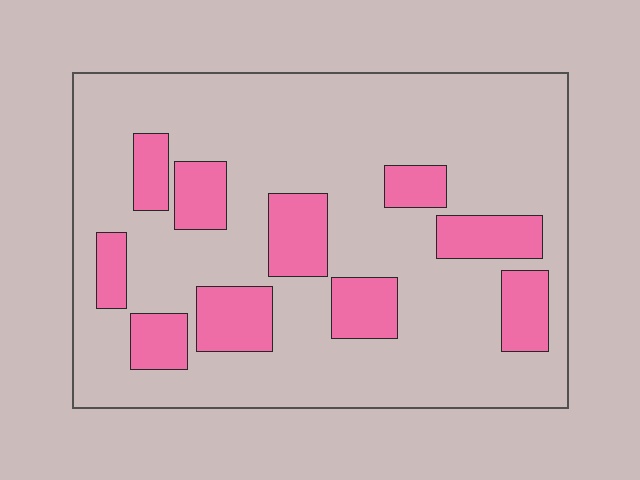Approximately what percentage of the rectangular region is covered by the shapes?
Approximately 25%.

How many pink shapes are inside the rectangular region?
10.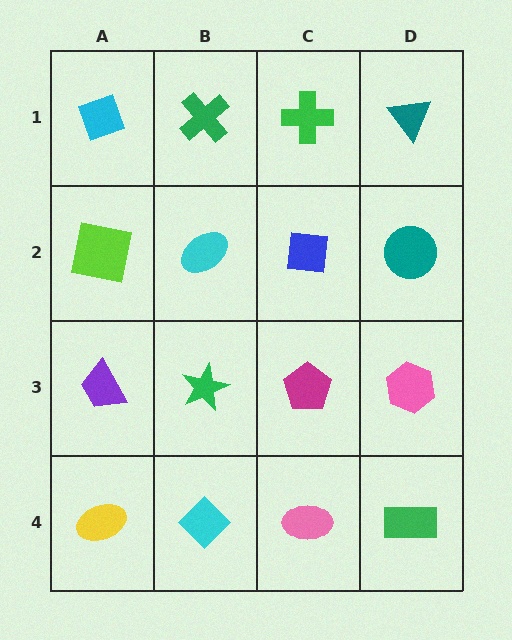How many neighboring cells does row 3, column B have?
4.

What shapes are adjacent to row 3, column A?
A lime square (row 2, column A), a yellow ellipse (row 4, column A), a green star (row 3, column B).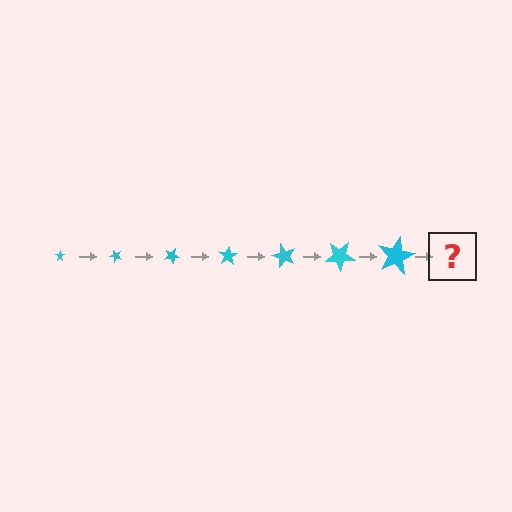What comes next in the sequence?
The next element should be a star, larger than the previous one and rotated 350 degrees from the start.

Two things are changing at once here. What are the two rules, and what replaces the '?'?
The two rules are that the star grows larger each step and it rotates 50 degrees each step. The '?' should be a star, larger than the previous one and rotated 350 degrees from the start.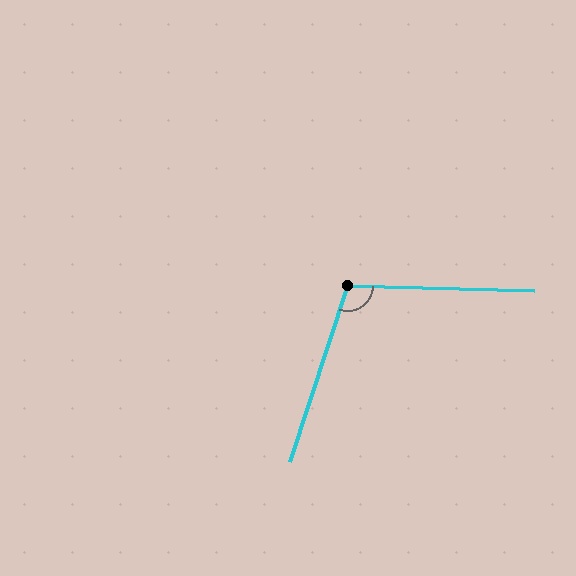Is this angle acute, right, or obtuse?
It is obtuse.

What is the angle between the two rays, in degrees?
Approximately 107 degrees.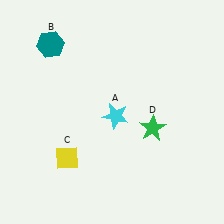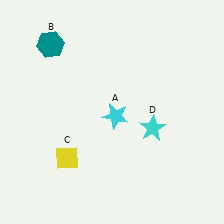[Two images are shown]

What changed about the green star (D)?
In Image 1, D is green. In Image 2, it changed to cyan.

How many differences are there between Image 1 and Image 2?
There is 1 difference between the two images.